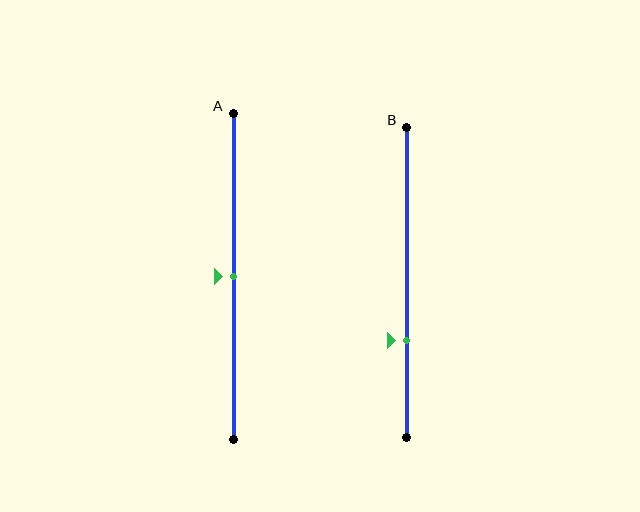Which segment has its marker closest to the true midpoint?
Segment A has its marker closest to the true midpoint.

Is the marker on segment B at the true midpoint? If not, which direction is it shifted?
No, the marker on segment B is shifted downward by about 19% of the segment length.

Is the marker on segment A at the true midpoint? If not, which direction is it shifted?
Yes, the marker on segment A is at the true midpoint.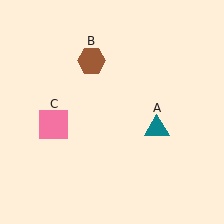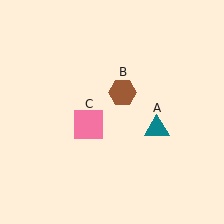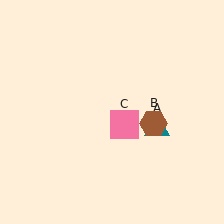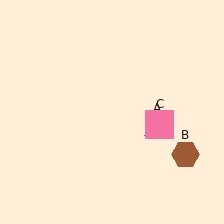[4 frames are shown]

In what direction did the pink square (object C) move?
The pink square (object C) moved right.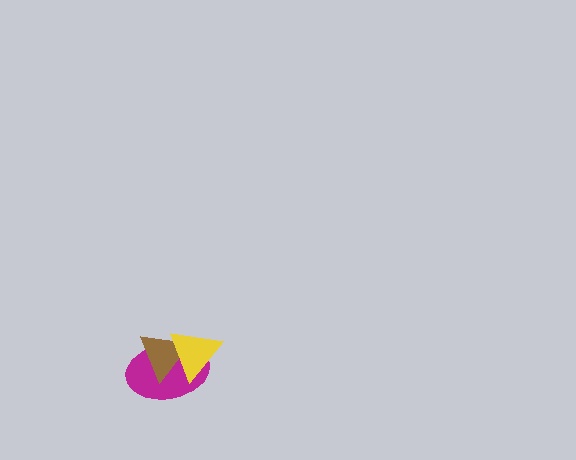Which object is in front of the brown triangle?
The yellow triangle is in front of the brown triangle.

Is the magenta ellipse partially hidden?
Yes, it is partially covered by another shape.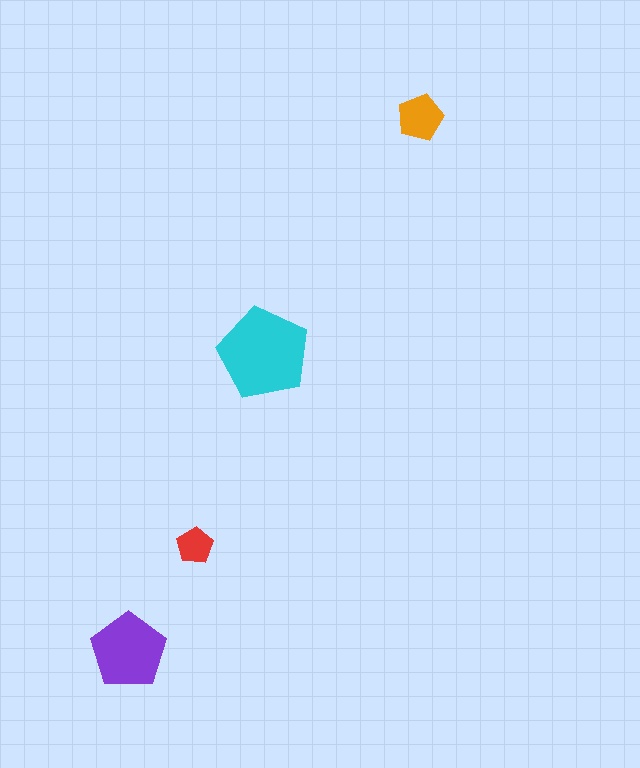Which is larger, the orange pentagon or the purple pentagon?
The purple one.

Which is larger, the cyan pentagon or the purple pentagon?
The cyan one.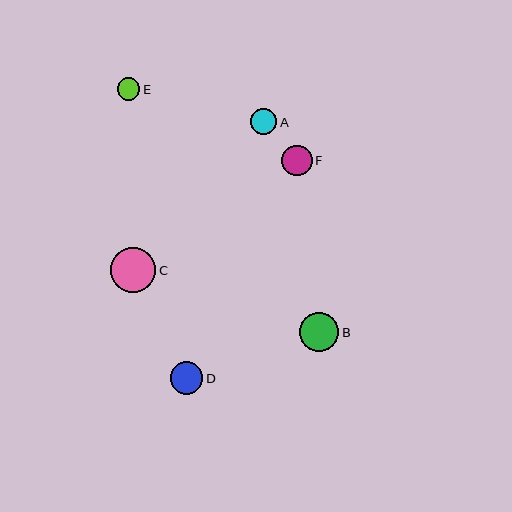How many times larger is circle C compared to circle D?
Circle C is approximately 1.4 times the size of circle D.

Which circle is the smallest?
Circle E is the smallest with a size of approximately 22 pixels.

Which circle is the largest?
Circle C is the largest with a size of approximately 45 pixels.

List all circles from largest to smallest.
From largest to smallest: C, B, D, F, A, E.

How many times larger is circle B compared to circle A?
Circle B is approximately 1.5 times the size of circle A.